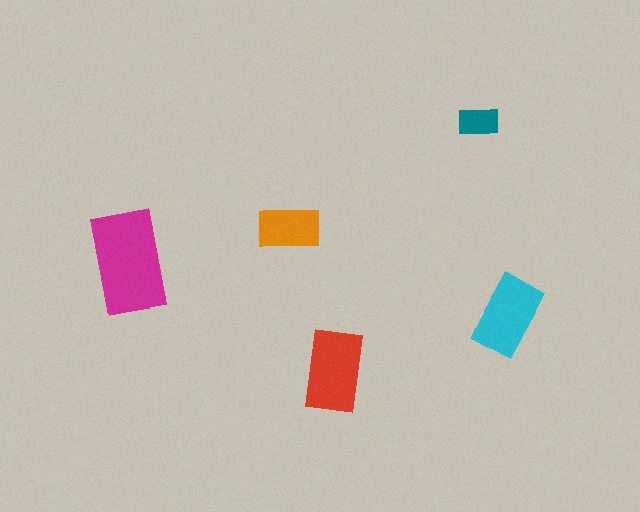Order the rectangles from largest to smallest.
the magenta one, the red one, the cyan one, the orange one, the teal one.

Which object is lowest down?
The red rectangle is bottommost.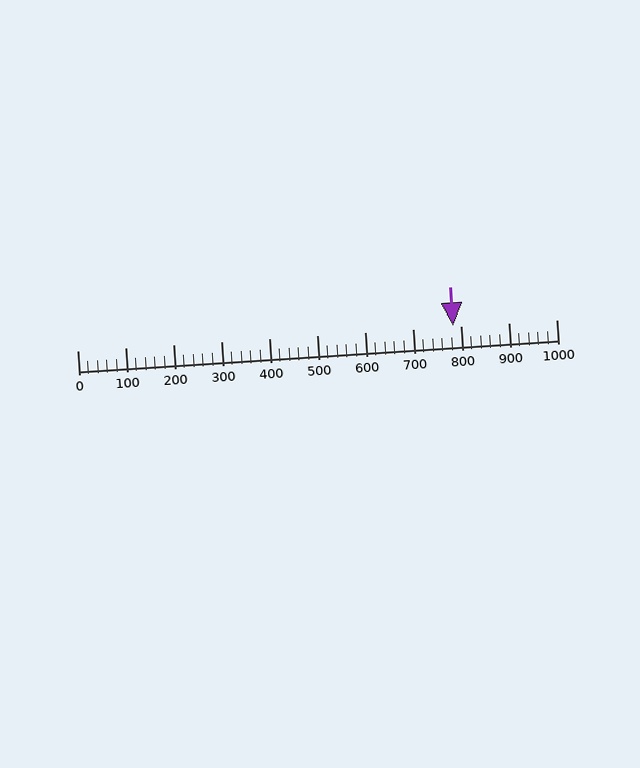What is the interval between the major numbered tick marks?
The major tick marks are spaced 100 units apart.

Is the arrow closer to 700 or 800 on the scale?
The arrow is closer to 800.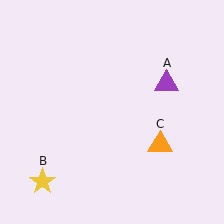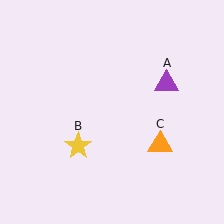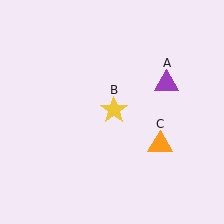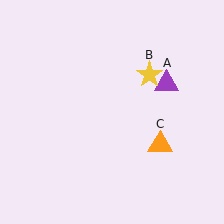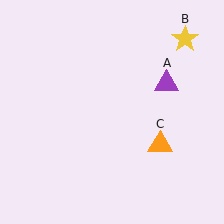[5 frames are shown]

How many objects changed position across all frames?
1 object changed position: yellow star (object B).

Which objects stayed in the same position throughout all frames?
Purple triangle (object A) and orange triangle (object C) remained stationary.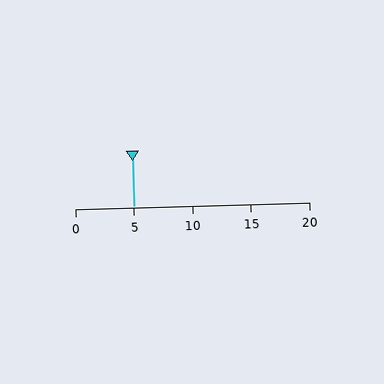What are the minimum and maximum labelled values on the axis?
The axis runs from 0 to 20.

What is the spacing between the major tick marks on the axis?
The major ticks are spaced 5 apart.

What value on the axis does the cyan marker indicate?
The marker indicates approximately 5.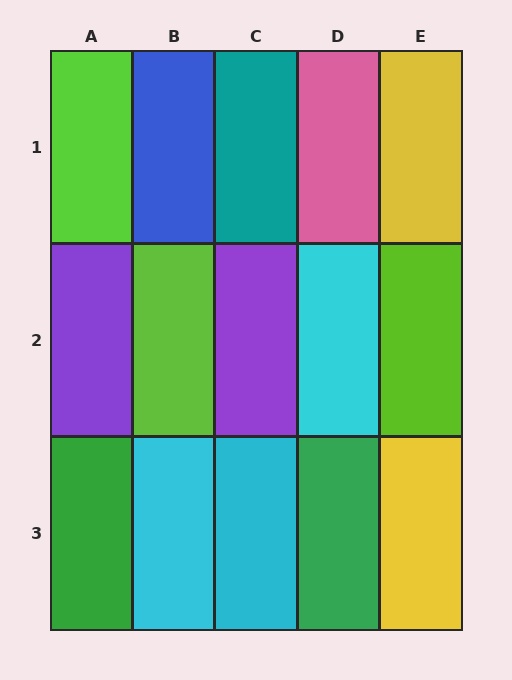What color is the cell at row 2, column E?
Lime.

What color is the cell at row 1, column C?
Teal.